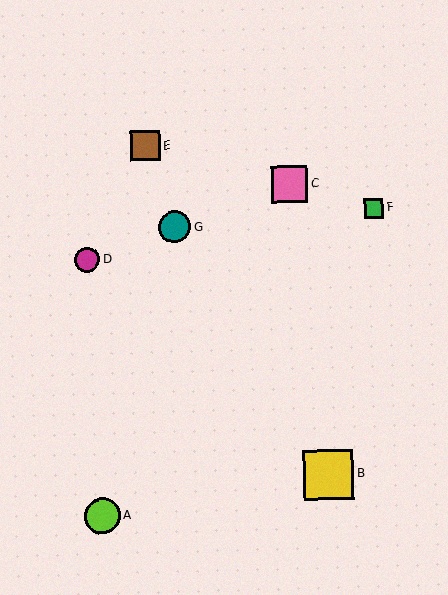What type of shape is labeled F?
Shape F is a green square.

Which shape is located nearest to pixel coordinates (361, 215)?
The green square (labeled F) at (374, 208) is nearest to that location.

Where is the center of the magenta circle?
The center of the magenta circle is at (87, 260).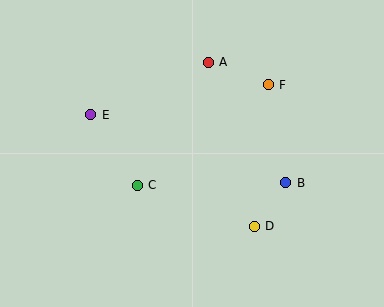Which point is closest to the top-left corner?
Point E is closest to the top-left corner.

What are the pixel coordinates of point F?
Point F is at (268, 85).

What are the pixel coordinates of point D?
Point D is at (254, 226).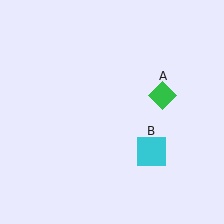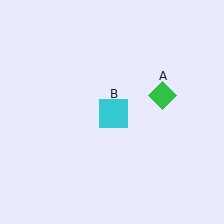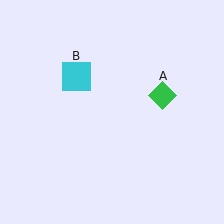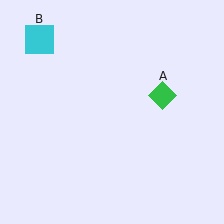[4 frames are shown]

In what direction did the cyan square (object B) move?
The cyan square (object B) moved up and to the left.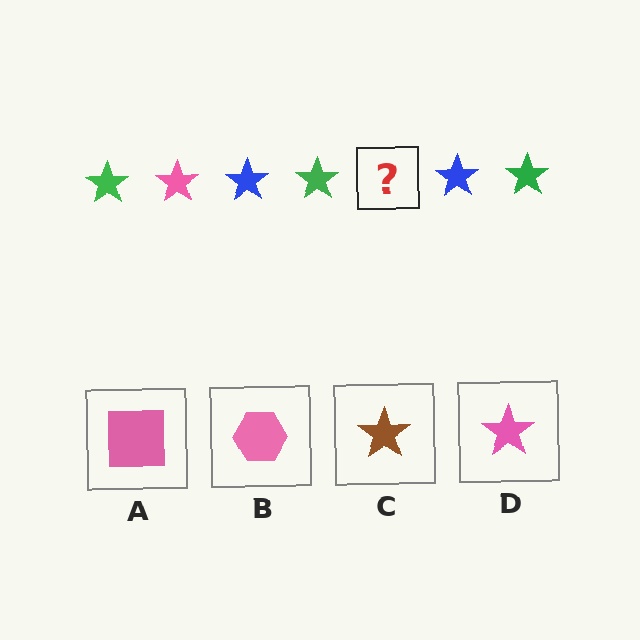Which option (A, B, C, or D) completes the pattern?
D.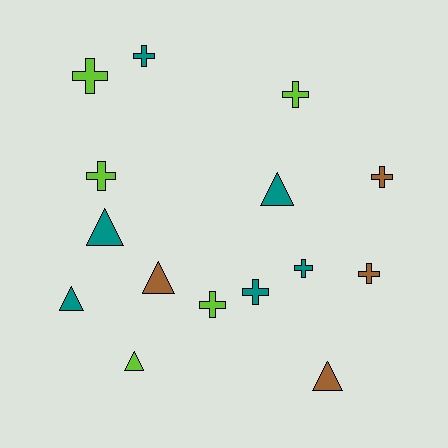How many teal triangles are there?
There are 3 teal triangles.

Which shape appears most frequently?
Cross, with 9 objects.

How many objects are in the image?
There are 15 objects.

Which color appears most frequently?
Teal, with 6 objects.